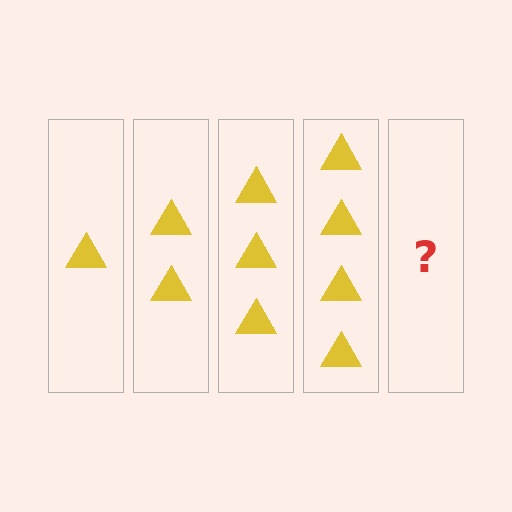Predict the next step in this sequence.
The next step is 5 triangles.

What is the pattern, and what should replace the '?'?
The pattern is that each step adds one more triangle. The '?' should be 5 triangles.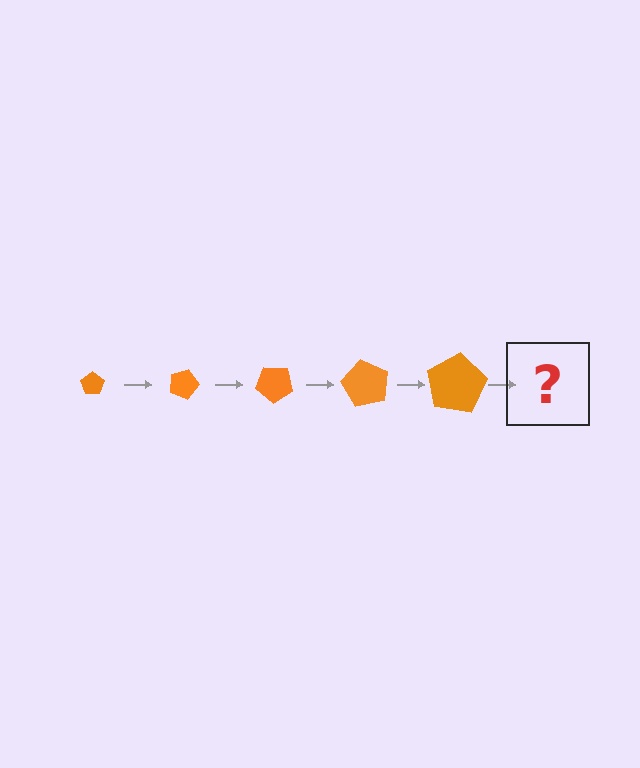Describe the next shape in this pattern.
It should be a pentagon, larger than the previous one and rotated 100 degrees from the start.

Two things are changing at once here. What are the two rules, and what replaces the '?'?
The two rules are that the pentagon grows larger each step and it rotates 20 degrees each step. The '?' should be a pentagon, larger than the previous one and rotated 100 degrees from the start.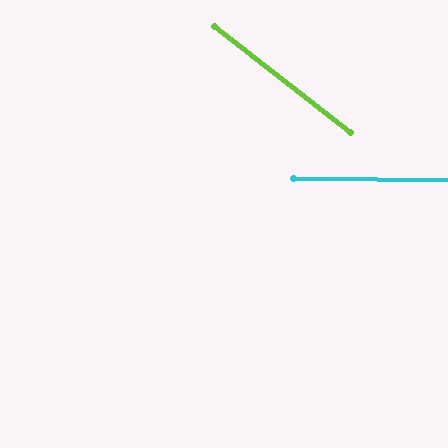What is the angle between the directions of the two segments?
Approximately 37 degrees.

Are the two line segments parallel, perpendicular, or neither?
Neither parallel nor perpendicular — they differ by about 37°.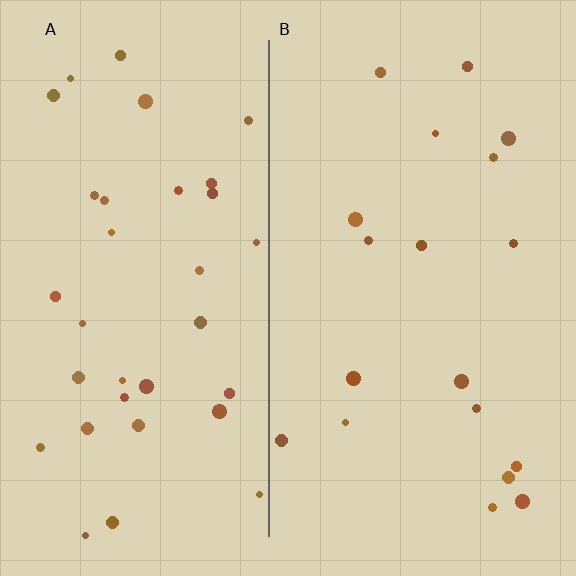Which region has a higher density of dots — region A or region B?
A (the left).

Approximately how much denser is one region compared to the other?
Approximately 1.8× — region A over region B.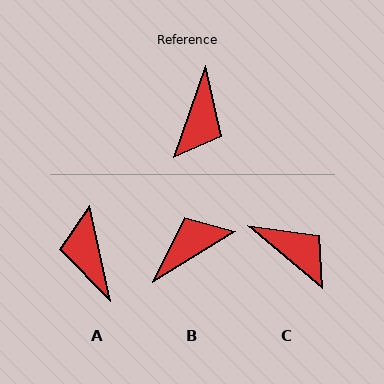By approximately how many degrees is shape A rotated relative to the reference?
Approximately 148 degrees clockwise.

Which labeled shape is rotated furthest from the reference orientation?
A, about 148 degrees away.